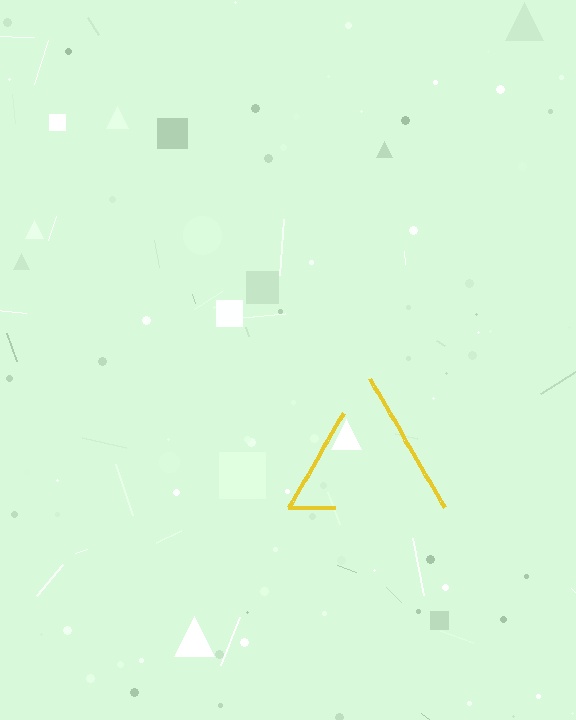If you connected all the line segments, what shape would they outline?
They would outline a triangle.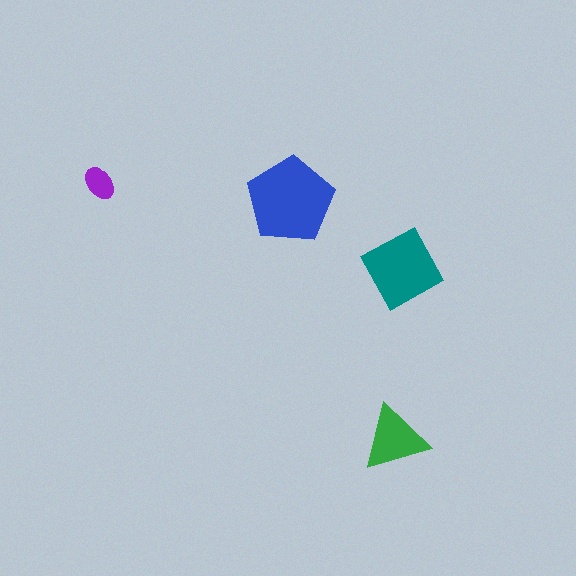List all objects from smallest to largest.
The purple ellipse, the green triangle, the teal square, the blue pentagon.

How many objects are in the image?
There are 4 objects in the image.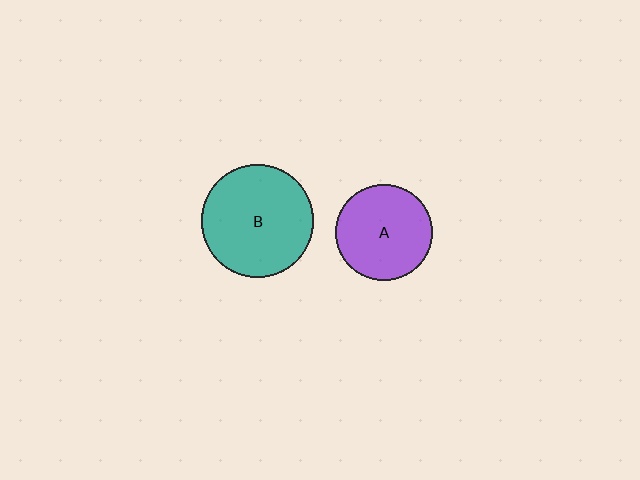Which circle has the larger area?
Circle B (teal).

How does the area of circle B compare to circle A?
Approximately 1.4 times.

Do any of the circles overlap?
No, none of the circles overlap.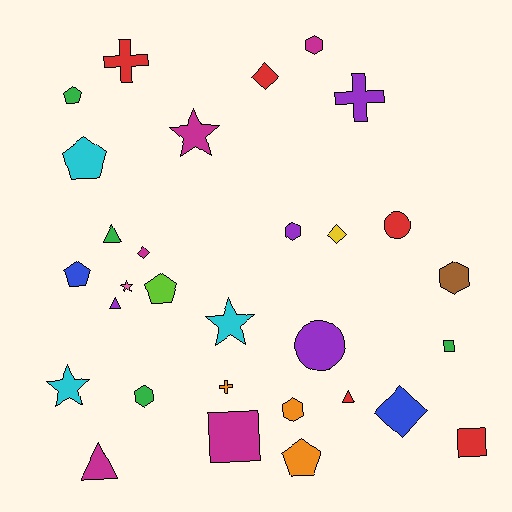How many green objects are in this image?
There are 4 green objects.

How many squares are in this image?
There are 3 squares.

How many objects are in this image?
There are 30 objects.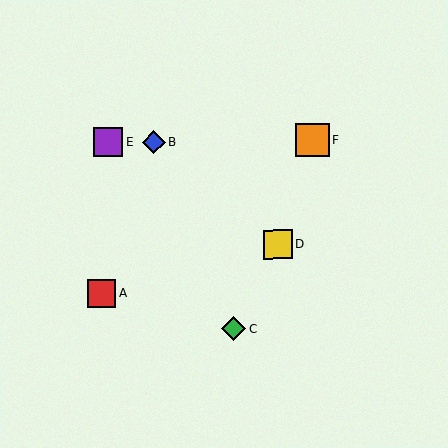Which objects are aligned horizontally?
Objects B, E, F are aligned horizontally.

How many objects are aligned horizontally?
3 objects (B, E, F) are aligned horizontally.